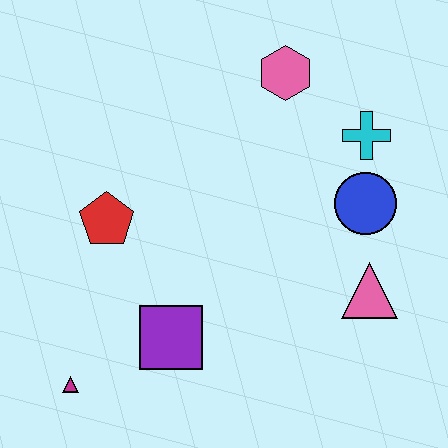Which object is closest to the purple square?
The magenta triangle is closest to the purple square.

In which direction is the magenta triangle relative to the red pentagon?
The magenta triangle is below the red pentagon.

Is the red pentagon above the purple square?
Yes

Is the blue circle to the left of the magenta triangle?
No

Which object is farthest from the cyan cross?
The magenta triangle is farthest from the cyan cross.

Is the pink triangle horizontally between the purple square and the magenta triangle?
No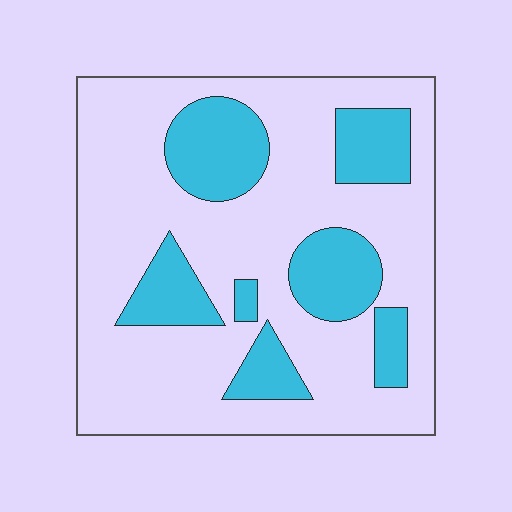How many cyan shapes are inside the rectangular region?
7.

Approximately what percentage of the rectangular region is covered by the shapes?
Approximately 25%.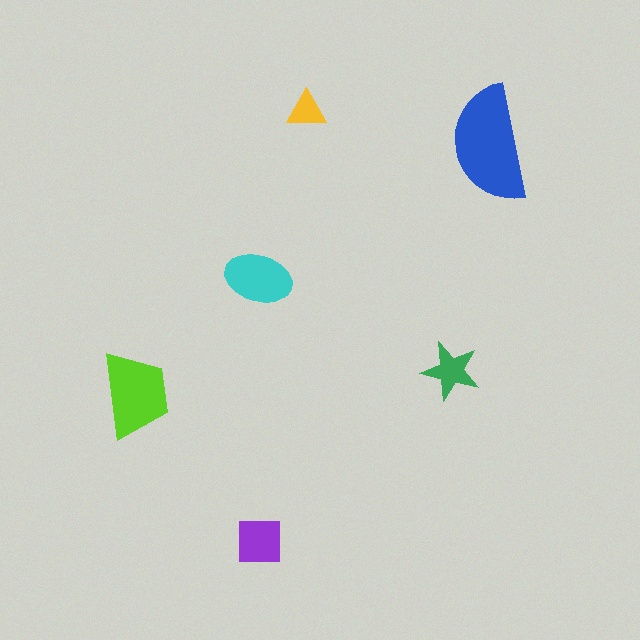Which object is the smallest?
The yellow triangle.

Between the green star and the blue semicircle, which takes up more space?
The blue semicircle.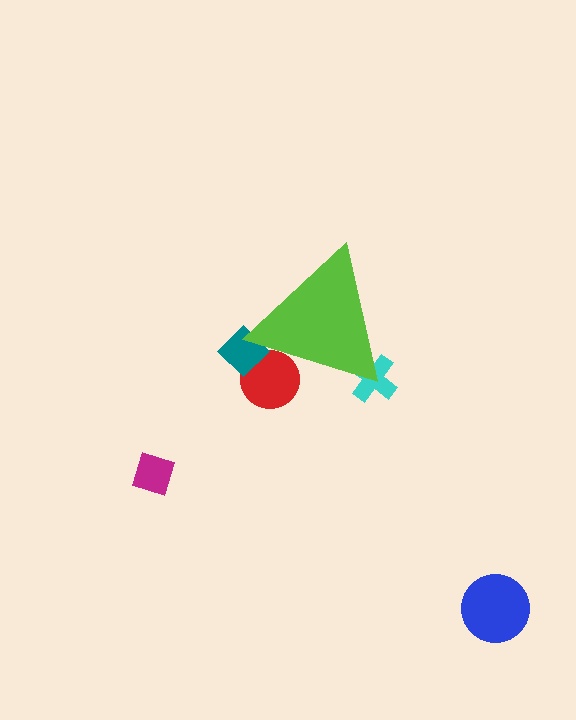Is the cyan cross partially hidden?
Yes, the cyan cross is partially hidden behind the lime triangle.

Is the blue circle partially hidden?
No, the blue circle is fully visible.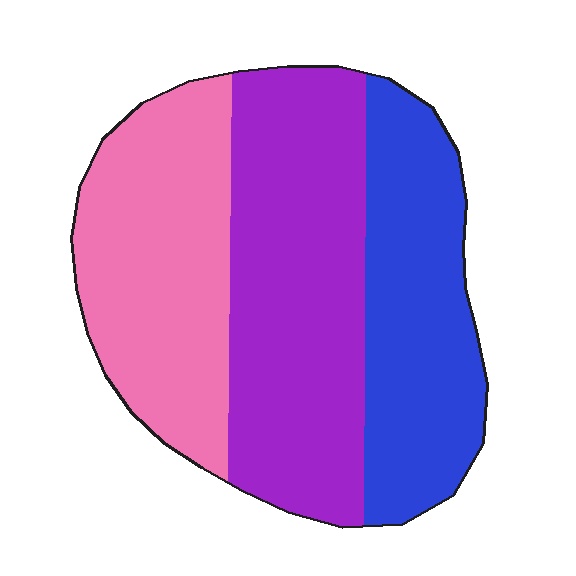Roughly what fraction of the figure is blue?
Blue covers 29% of the figure.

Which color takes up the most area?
Purple, at roughly 40%.